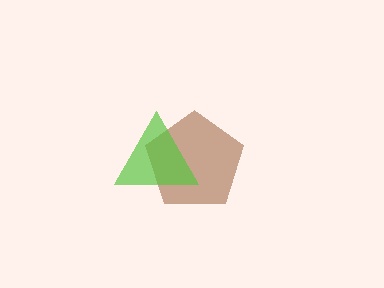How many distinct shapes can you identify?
There are 2 distinct shapes: a brown pentagon, a lime triangle.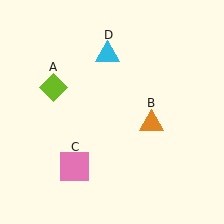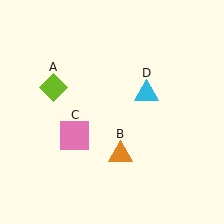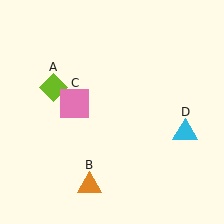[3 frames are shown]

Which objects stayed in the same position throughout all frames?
Lime diamond (object A) remained stationary.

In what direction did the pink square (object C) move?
The pink square (object C) moved up.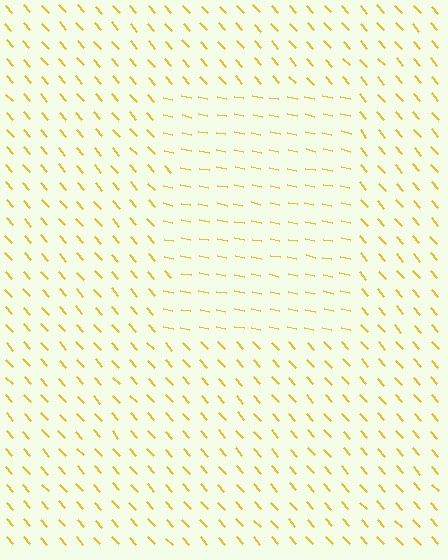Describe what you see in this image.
The image is filled with small yellow line segments. A rectangle region in the image has lines oriented differently from the surrounding lines, creating a visible texture boundary.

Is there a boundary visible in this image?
Yes, there is a texture boundary formed by a change in line orientation.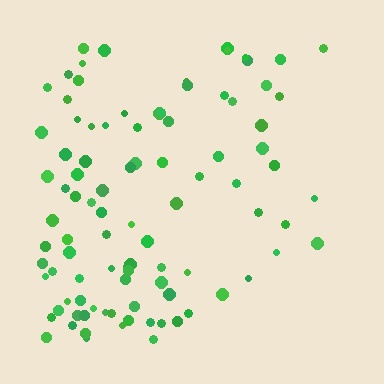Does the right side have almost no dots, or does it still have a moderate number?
Still a moderate number, just noticeably fewer than the left.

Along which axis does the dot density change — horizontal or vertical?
Horizontal.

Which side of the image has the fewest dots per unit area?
The right.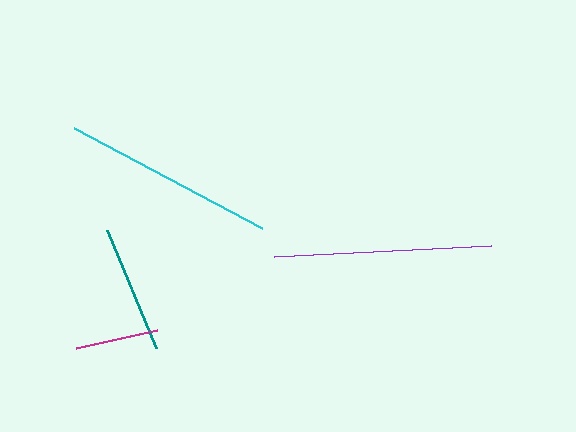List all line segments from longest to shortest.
From longest to shortest: purple, cyan, teal, magenta.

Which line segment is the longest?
The purple line is the longest at approximately 217 pixels.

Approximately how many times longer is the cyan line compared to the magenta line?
The cyan line is approximately 2.6 times the length of the magenta line.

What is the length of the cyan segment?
The cyan segment is approximately 213 pixels long.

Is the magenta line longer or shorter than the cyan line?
The cyan line is longer than the magenta line.